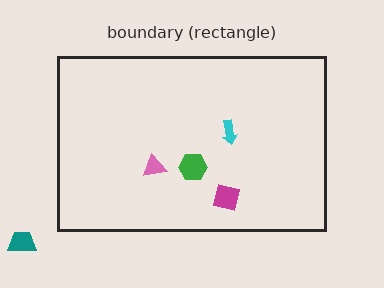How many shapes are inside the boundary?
4 inside, 1 outside.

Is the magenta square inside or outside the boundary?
Inside.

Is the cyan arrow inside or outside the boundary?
Inside.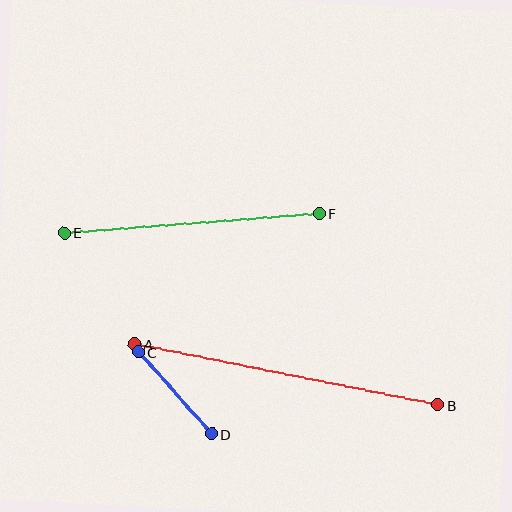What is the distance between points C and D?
The distance is approximately 109 pixels.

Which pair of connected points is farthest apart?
Points A and B are farthest apart.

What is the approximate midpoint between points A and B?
The midpoint is at approximately (286, 374) pixels.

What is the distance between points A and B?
The distance is approximately 309 pixels.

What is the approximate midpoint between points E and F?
The midpoint is at approximately (192, 223) pixels.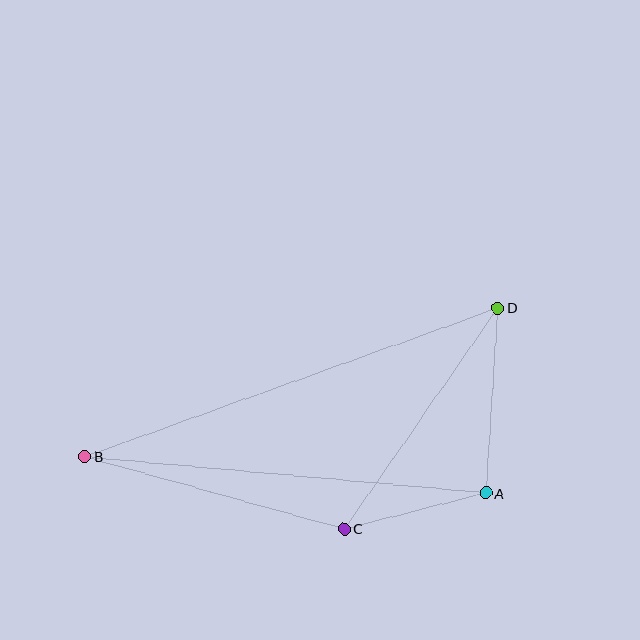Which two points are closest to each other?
Points A and C are closest to each other.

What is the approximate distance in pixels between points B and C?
The distance between B and C is approximately 269 pixels.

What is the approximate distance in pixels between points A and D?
The distance between A and D is approximately 186 pixels.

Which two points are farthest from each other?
Points B and D are farthest from each other.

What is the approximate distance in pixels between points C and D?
The distance between C and D is approximately 270 pixels.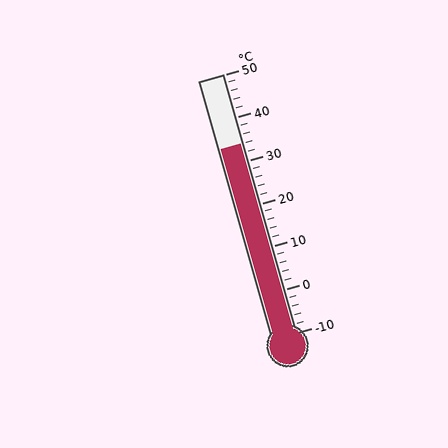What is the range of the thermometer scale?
The thermometer scale ranges from -10°C to 50°C.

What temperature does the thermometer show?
The thermometer shows approximately 34°C.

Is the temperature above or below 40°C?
The temperature is below 40°C.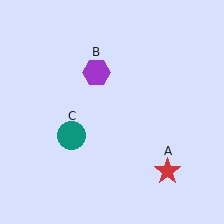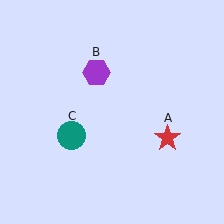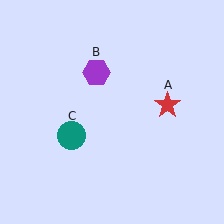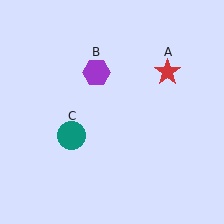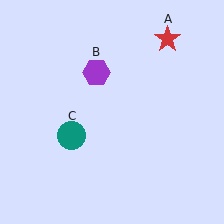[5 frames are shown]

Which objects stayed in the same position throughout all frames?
Purple hexagon (object B) and teal circle (object C) remained stationary.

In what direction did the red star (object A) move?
The red star (object A) moved up.